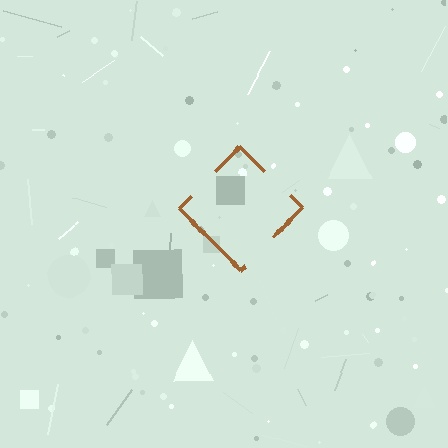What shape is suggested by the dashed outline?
The dashed outline suggests a diamond.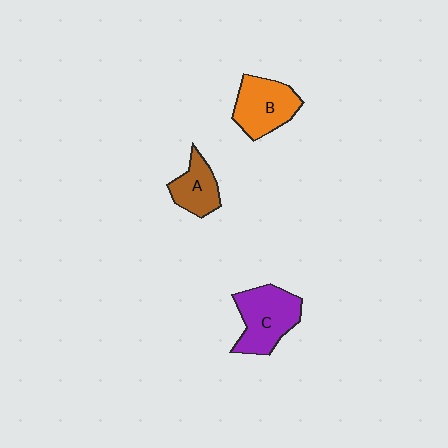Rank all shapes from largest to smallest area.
From largest to smallest: C (purple), B (orange), A (brown).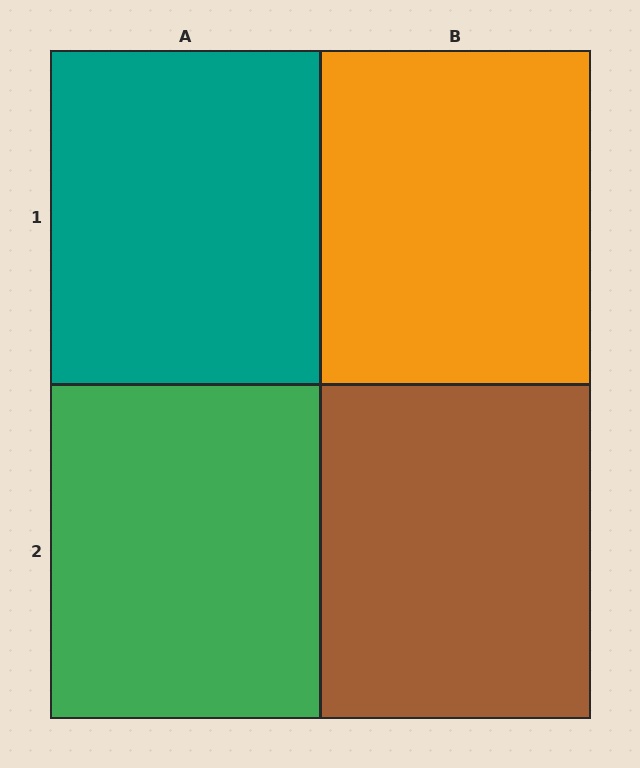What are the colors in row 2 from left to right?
Green, brown.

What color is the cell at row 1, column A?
Teal.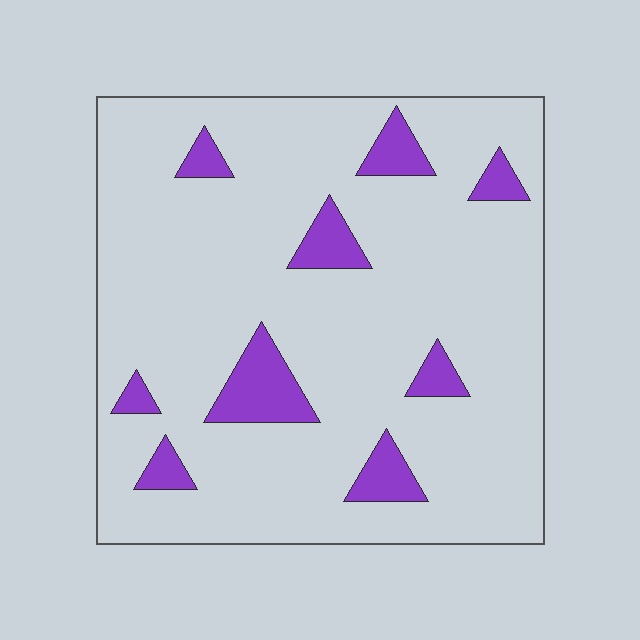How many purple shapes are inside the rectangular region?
9.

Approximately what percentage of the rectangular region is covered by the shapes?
Approximately 10%.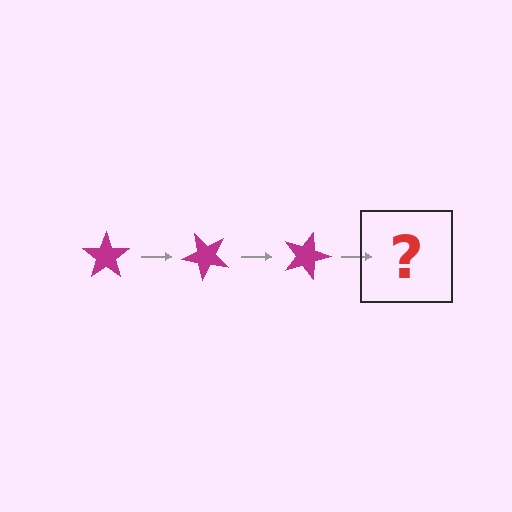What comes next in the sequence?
The next element should be a magenta star rotated 135 degrees.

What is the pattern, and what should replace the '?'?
The pattern is that the star rotates 45 degrees each step. The '?' should be a magenta star rotated 135 degrees.